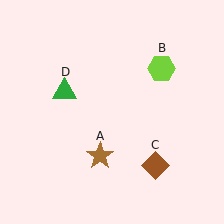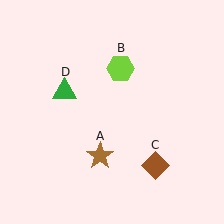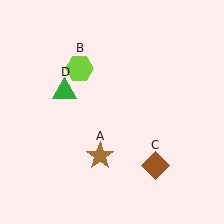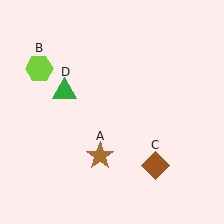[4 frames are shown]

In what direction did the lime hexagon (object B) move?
The lime hexagon (object B) moved left.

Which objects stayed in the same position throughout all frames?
Brown star (object A) and brown diamond (object C) and green triangle (object D) remained stationary.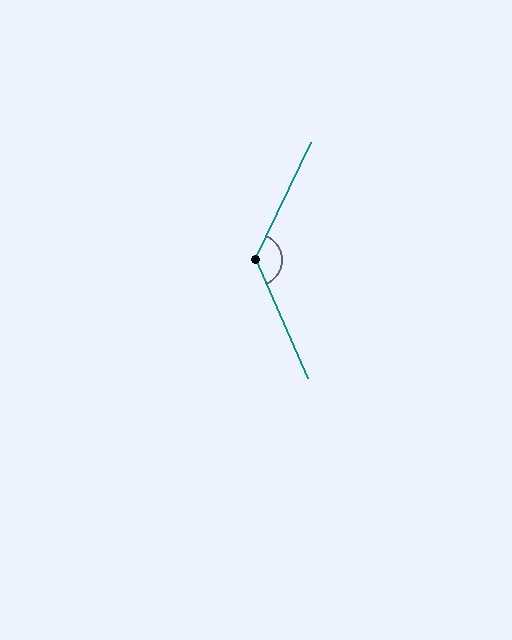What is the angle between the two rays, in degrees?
Approximately 131 degrees.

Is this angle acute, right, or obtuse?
It is obtuse.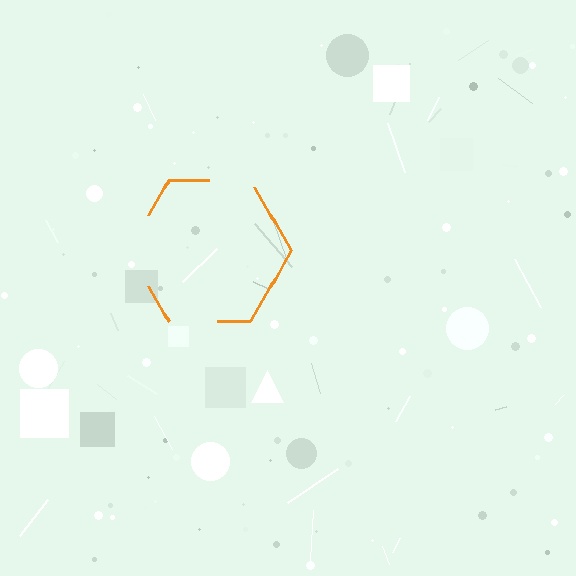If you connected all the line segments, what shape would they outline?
They would outline a hexagon.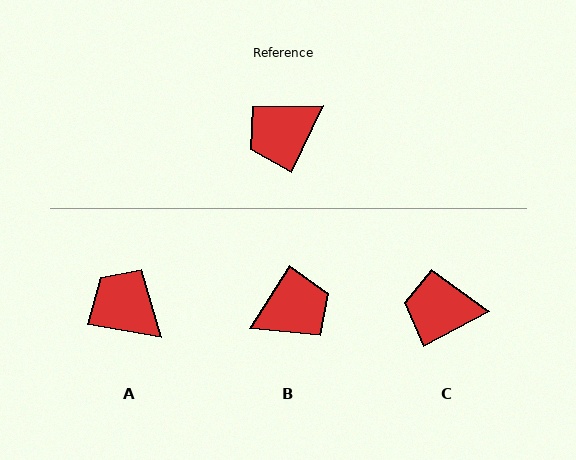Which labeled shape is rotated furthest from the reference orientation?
B, about 173 degrees away.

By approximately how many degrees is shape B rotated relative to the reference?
Approximately 173 degrees counter-clockwise.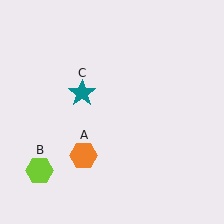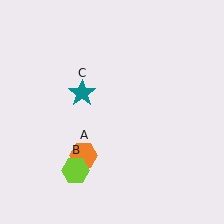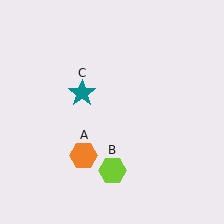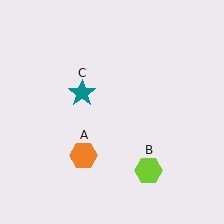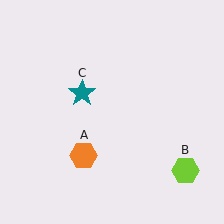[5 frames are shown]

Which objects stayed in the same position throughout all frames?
Orange hexagon (object A) and teal star (object C) remained stationary.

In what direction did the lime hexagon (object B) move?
The lime hexagon (object B) moved right.